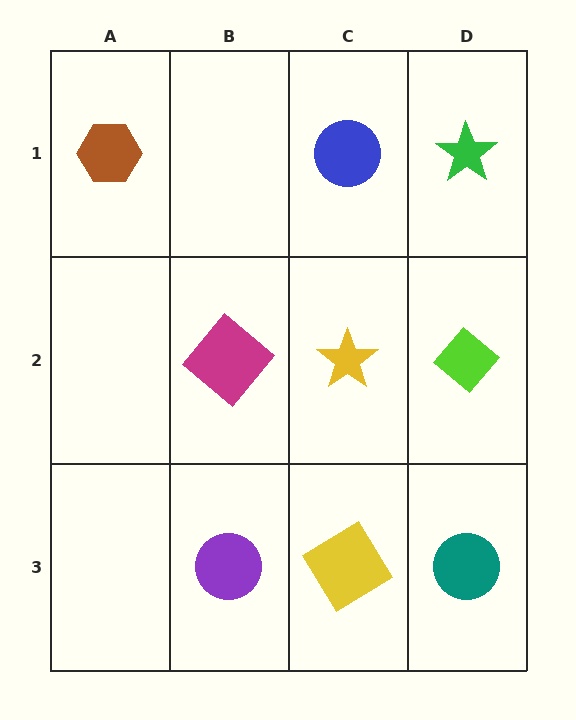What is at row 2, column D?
A lime diamond.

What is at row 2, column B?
A magenta diamond.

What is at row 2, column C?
A yellow star.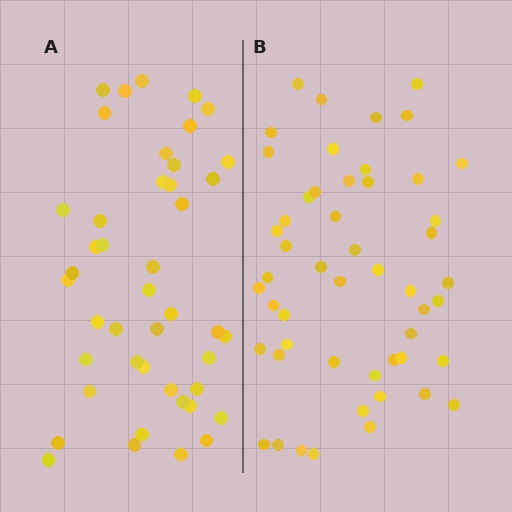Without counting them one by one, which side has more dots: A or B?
Region B (the right region) has more dots.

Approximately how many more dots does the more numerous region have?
Region B has roughly 8 or so more dots than region A.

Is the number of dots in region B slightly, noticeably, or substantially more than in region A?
Region B has only slightly more — the two regions are fairly close. The ratio is roughly 1.2 to 1.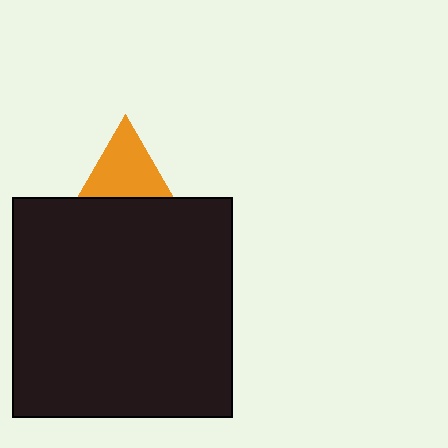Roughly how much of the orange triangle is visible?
About half of it is visible (roughly 63%).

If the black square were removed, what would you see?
You would see the complete orange triangle.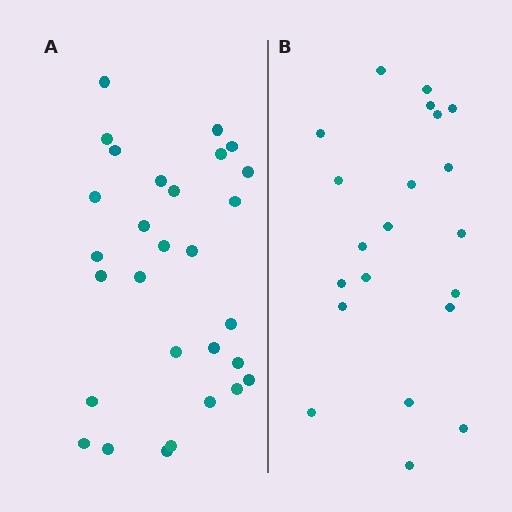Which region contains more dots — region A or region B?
Region A (the left region) has more dots.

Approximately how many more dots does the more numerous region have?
Region A has roughly 8 or so more dots than region B.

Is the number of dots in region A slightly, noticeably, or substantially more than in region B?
Region A has noticeably more, but not dramatically so. The ratio is roughly 1.4 to 1.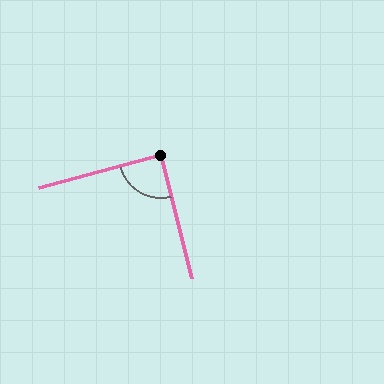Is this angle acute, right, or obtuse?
It is approximately a right angle.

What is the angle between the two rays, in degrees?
Approximately 89 degrees.